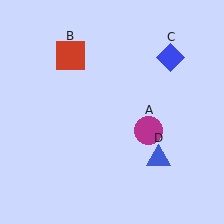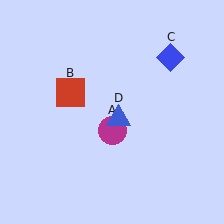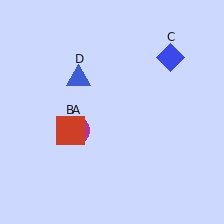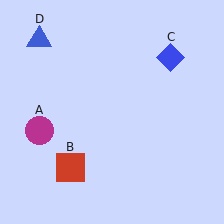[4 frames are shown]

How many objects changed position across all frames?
3 objects changed position: magenta circle (object A), red square (object B), blue triangle (object D).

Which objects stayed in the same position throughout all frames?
Blue diamond (object C) remained stationary.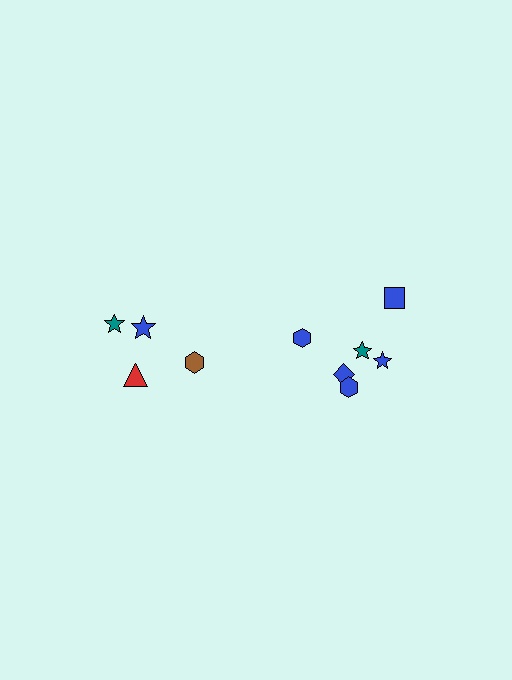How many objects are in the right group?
There are 6 objects.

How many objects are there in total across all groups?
There are 10 objects.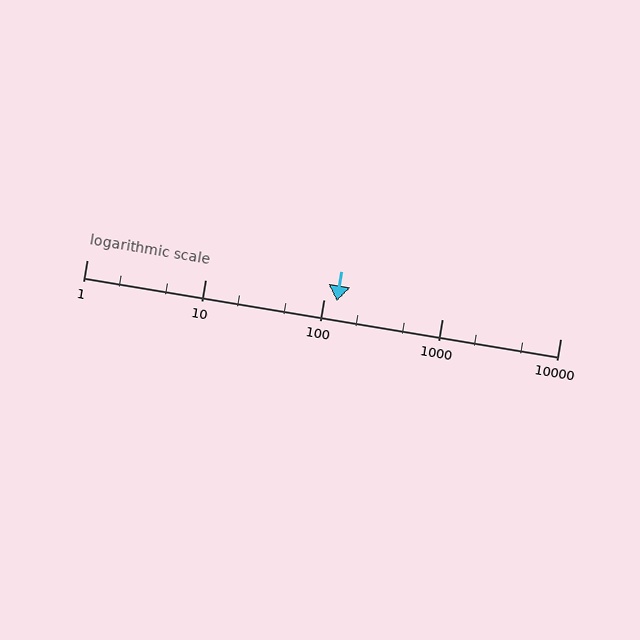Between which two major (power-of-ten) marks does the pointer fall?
The pointer is between 100 and 1000.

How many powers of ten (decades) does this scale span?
The scale spans 4 decades, from 1 to 10000.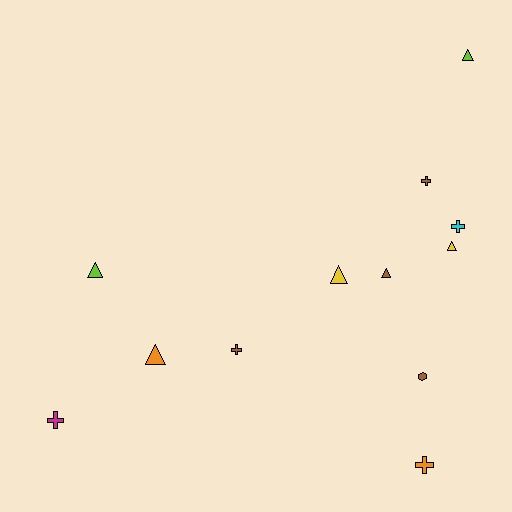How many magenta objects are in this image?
There is 1 magenta object.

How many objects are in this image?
There are 12 objects.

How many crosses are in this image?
There are 5 crosses.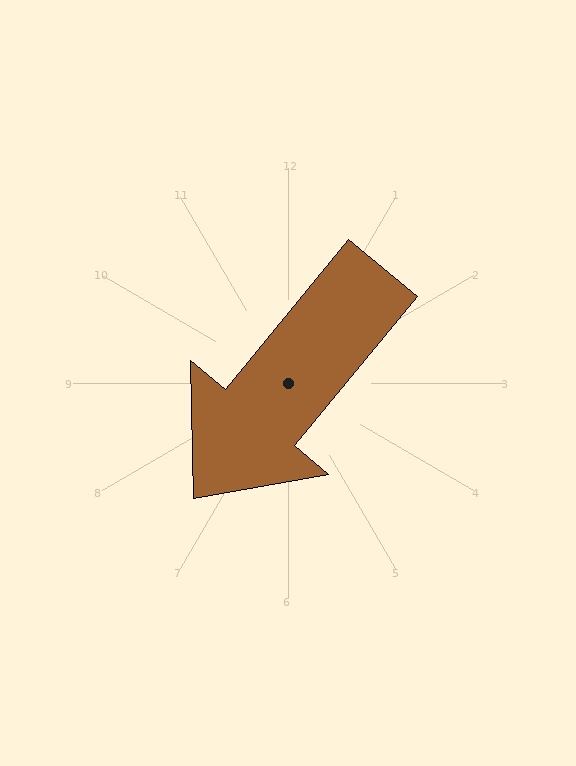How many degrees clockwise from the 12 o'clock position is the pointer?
Approximately 219 degrees.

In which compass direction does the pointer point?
Southwest.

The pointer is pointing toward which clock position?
Roughly 7 o'clock.